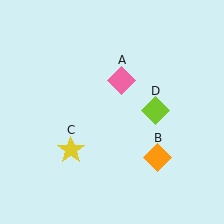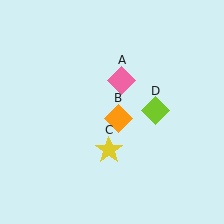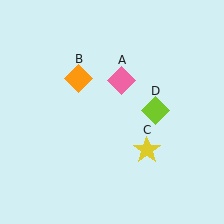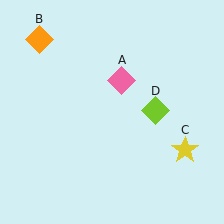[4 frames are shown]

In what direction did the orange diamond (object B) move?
The orange diamond (object B) moved up and to the left.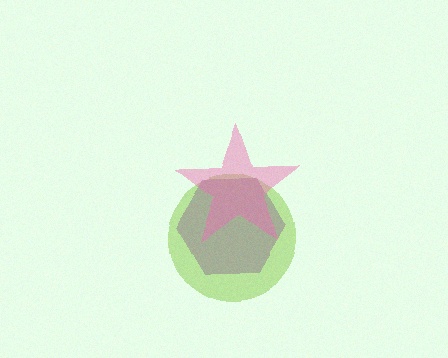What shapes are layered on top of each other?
The layered shapes are: a purple hexagon, a lime circle, a pink star.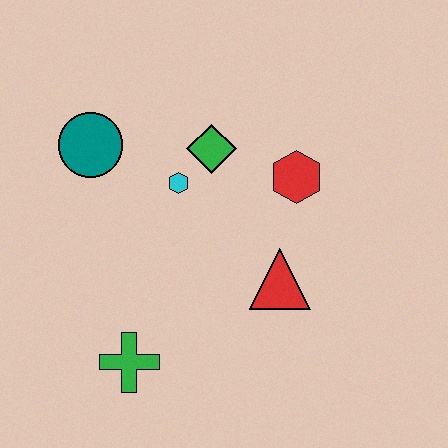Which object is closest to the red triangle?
The red hexagon is closest to the red triangle.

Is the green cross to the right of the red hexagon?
No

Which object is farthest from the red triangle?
The teal circle is farthest from the red triangle.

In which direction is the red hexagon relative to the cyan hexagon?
The red hexagon is to the right of the cyan hexagon.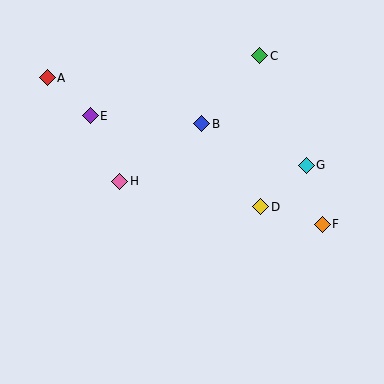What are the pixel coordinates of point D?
Point D is at (261, 207).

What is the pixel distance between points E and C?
The distance between E and C is 180 pixels.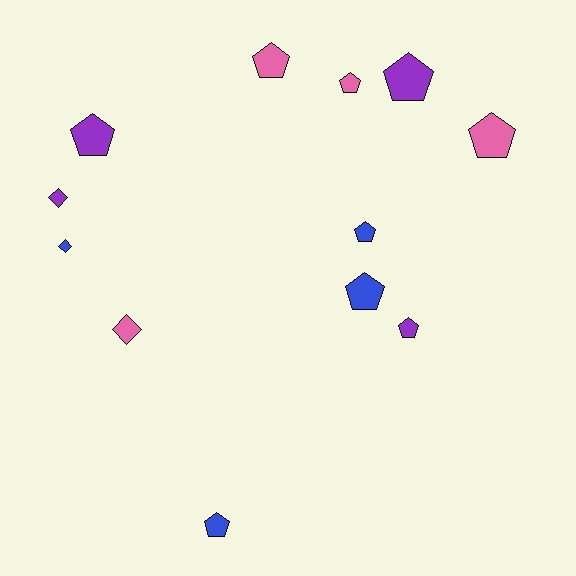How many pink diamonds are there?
There is 1 pink diamond.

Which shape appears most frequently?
Pentagon, with 9 objects.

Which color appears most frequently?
Pink, with 4 objects.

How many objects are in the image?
There are 12 objects.